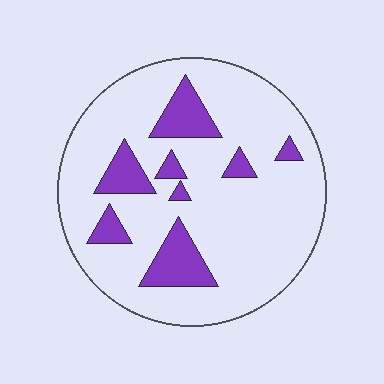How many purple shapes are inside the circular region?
8.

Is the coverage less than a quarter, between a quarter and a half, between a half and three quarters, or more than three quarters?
Less than a quarter.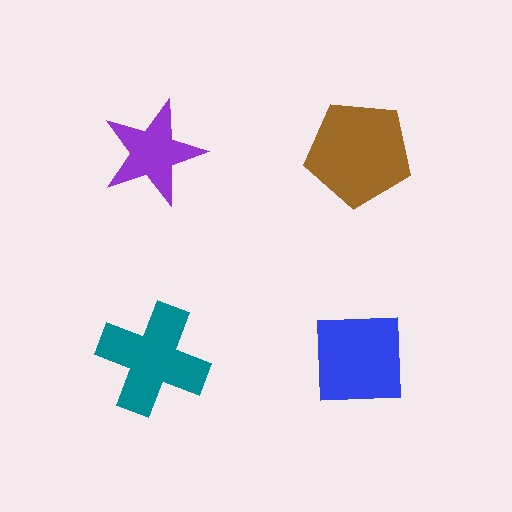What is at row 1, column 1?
A purple star.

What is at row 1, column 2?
A brown pentagon.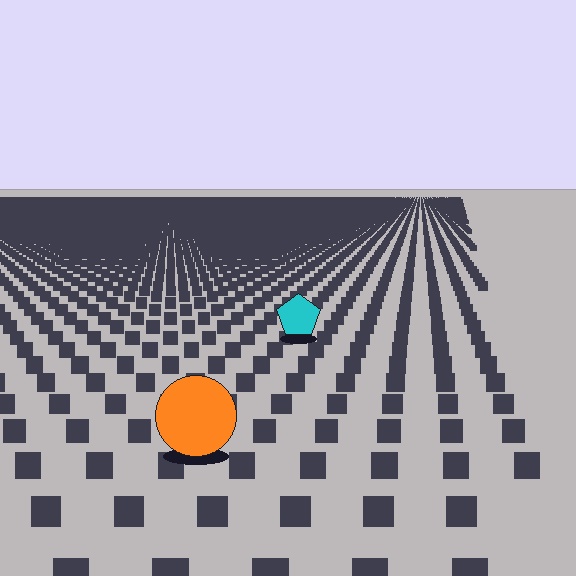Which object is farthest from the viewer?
The cyan pentagon is farthest from the viewer. It appears smaller and the ground texture around it is denser.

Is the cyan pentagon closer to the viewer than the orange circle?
No. The orange circle is closer — you can tell from the texture gradient: the ground texture is coarser near it.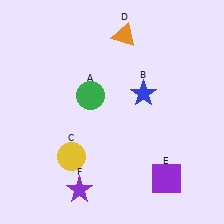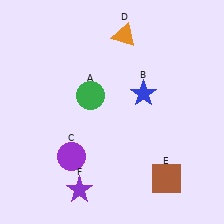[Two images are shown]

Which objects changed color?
C changed from yellow to purple. E changed from purple to brown.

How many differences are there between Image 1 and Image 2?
There are 2 differences between the two images.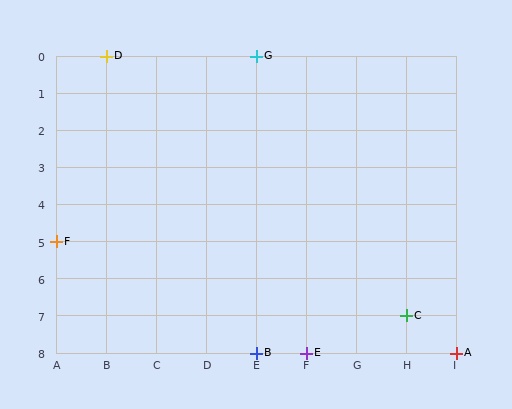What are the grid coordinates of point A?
Point A is at grid coordinates (I, 8).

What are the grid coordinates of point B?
Point B is at grid coordinates (E, 8).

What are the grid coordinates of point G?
Point G is at grid coordinates (E, 0).